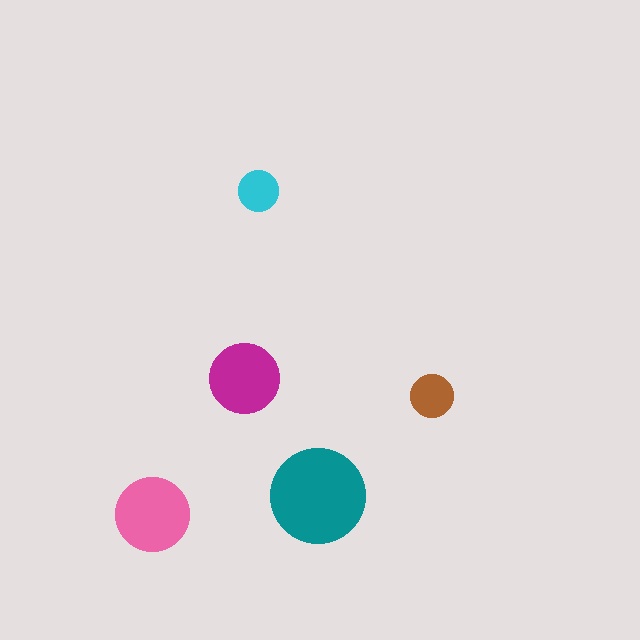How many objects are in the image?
There are 5 objects in the image.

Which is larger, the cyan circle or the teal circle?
The teal one.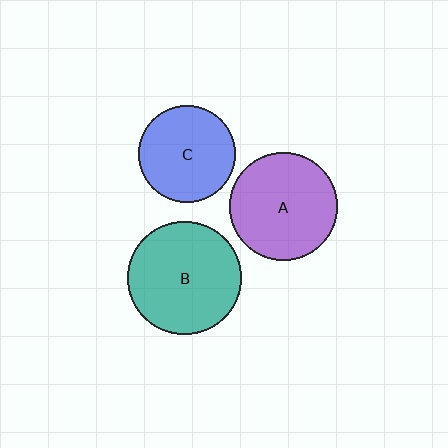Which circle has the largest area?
Circle B (teal).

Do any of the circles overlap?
No, none of the circles overlap.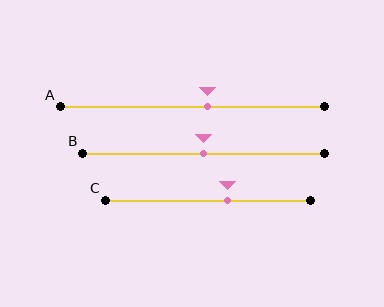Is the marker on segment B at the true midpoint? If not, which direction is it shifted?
Yes, the marker on segment B is at the true midpoint.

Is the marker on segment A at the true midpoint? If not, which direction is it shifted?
No, the marker on segment A is shifted to the right by about 6% of the segment length.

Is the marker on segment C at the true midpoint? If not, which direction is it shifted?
No, the marker on segment C is shifted to the right by about 10% of the segment length.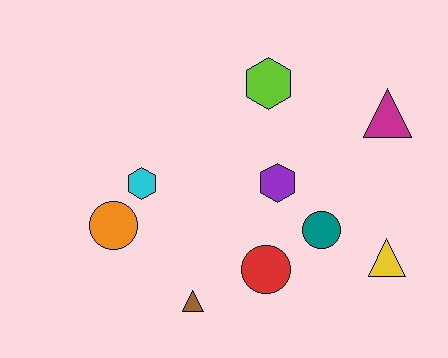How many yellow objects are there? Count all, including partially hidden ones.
There is 1 yellow object.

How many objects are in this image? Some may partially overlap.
There are 9 objects.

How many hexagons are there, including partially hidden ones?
There are 3 hexagons.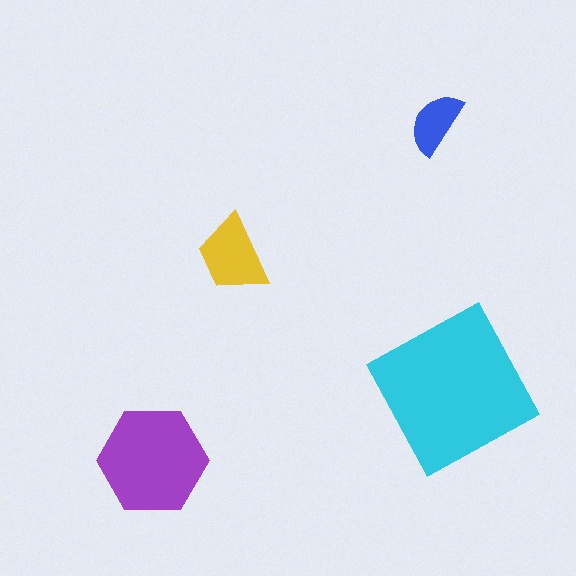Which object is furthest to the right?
The cyan square is rightmost.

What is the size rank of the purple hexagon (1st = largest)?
2nd.